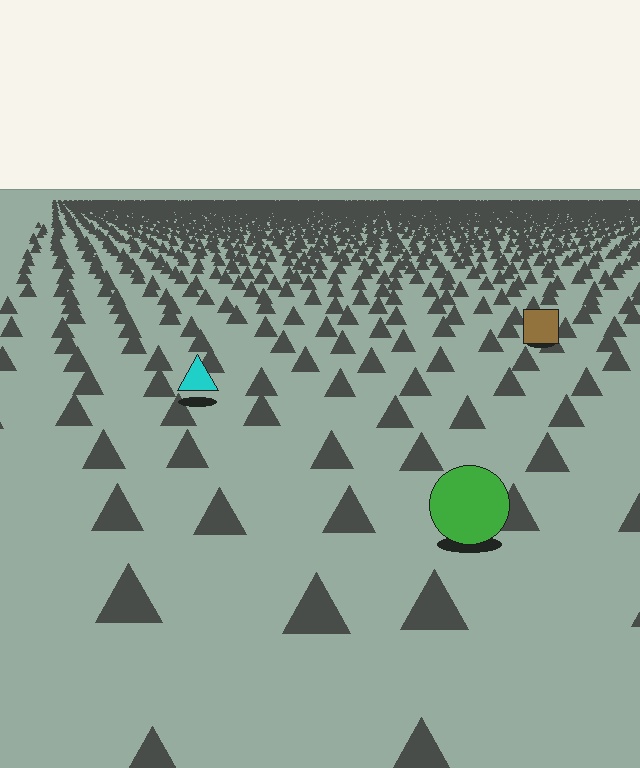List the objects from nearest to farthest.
From nearest to farthest: the green circle, the cyan triangle, the brown square.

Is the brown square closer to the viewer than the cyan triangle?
No. The cyan triangle is closer — you can tell from the texture gradient: the ground texture is coarser near it.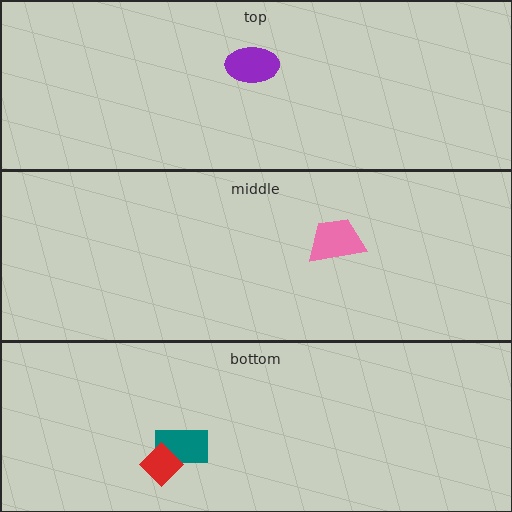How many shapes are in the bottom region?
2.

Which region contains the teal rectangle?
The bottom region.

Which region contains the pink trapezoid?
The middle region.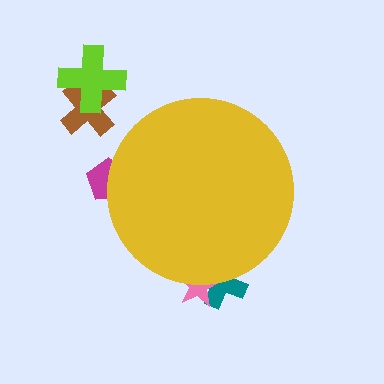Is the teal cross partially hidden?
Yes, the teal cross is partially hidden behind the yellow circle.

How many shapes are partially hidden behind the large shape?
3 shapes are partially hidden.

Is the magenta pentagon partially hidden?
Yes, the magenta pentagon is partially hidden behind the yellow circle.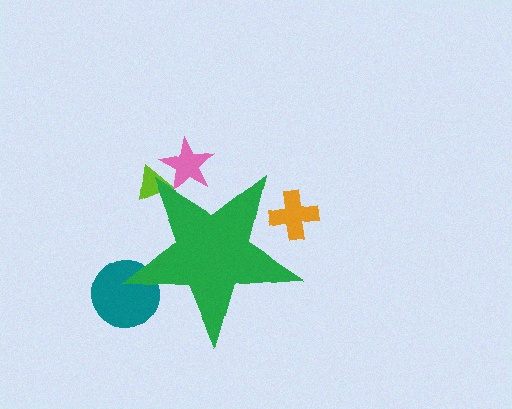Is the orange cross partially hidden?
Yes, the orange cross is partially hidden behind the green star.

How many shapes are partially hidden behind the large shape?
4 shapes are partially hidden.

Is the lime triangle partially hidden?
Yes, the lime triangle is partially hidden behind the green star.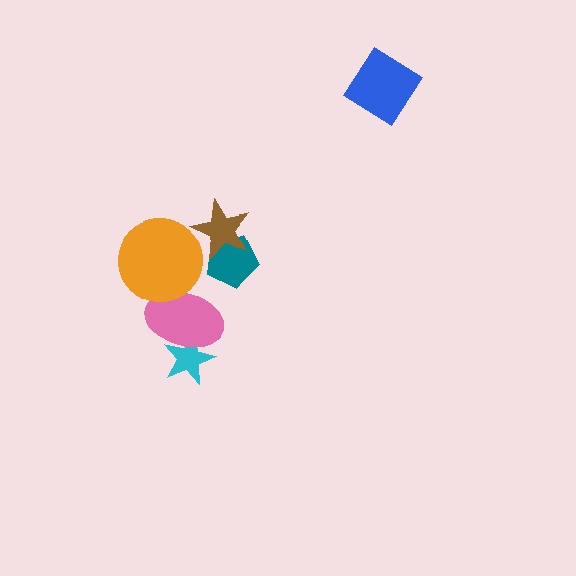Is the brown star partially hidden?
No, no other shape covers it.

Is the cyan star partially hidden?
Yes, it is partially covered by another shape.